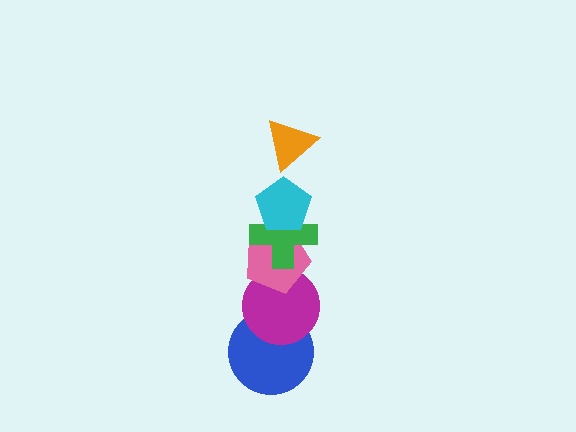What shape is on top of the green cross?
The cyan pentagon is on top of the green cross.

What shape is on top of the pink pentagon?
The green cross is on top of the pink pentagon.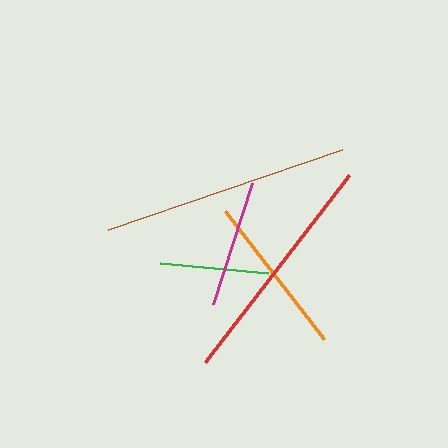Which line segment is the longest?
The brown line is the longest at approximately 247 pixels.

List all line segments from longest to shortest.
From longest to shortest: brown, red, orange, magenta, green.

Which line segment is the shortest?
The green line is the shortest at approximately 108 pixels.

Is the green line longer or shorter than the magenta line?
The magenta line is longer than the green line.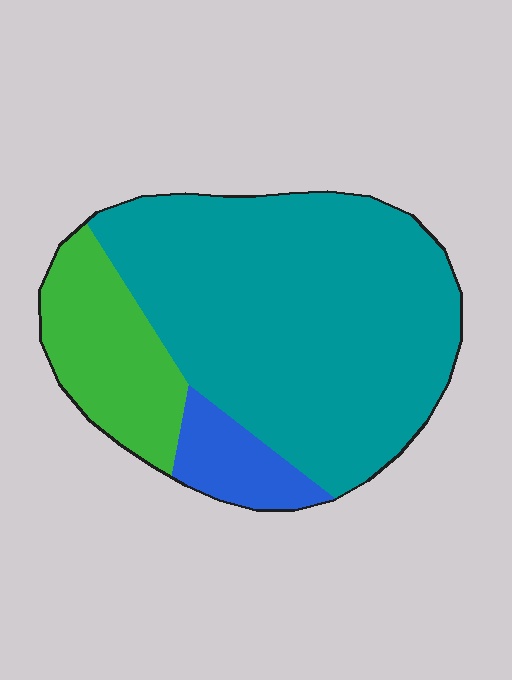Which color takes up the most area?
Teal, at roughly 70%.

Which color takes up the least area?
Blue, at roughly 10%.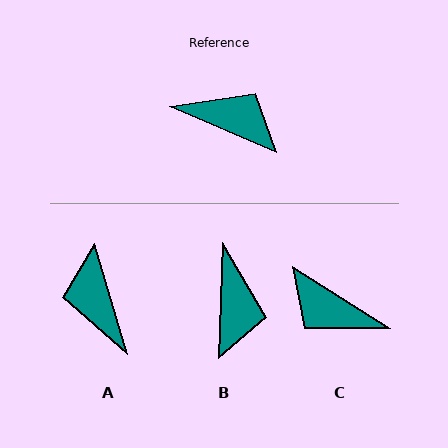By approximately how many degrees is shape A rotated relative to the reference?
Approximately 130 degrees counter-clockwise.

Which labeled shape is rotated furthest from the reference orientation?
C, about 171 degrees away.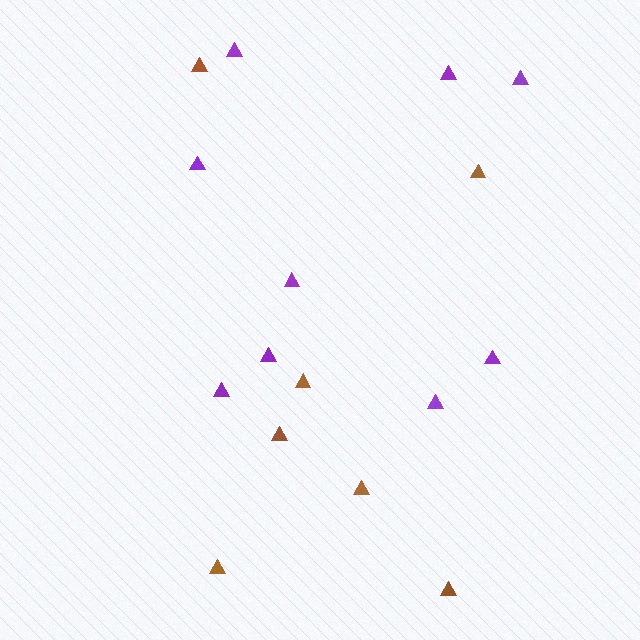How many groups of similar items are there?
There are 2 groups: one group of brown triangles (7) and one group of purple triangles (9).